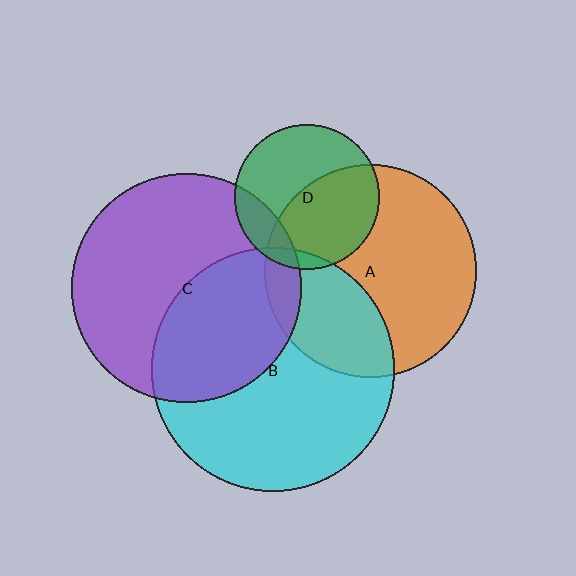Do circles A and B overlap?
Yes.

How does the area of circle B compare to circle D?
Approximately 2.8 times.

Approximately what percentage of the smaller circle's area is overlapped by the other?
Approximately 30%.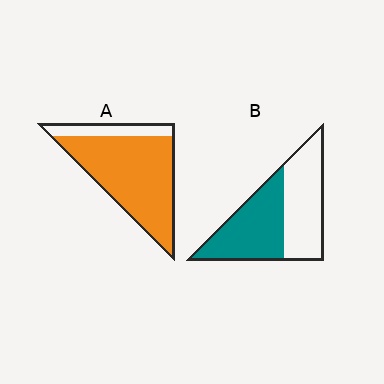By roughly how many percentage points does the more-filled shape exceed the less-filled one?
By roughly 30 percentage points (A over B).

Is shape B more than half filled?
Roughly half.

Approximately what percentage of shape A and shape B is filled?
A is approximately 80% and B is approximately 50%.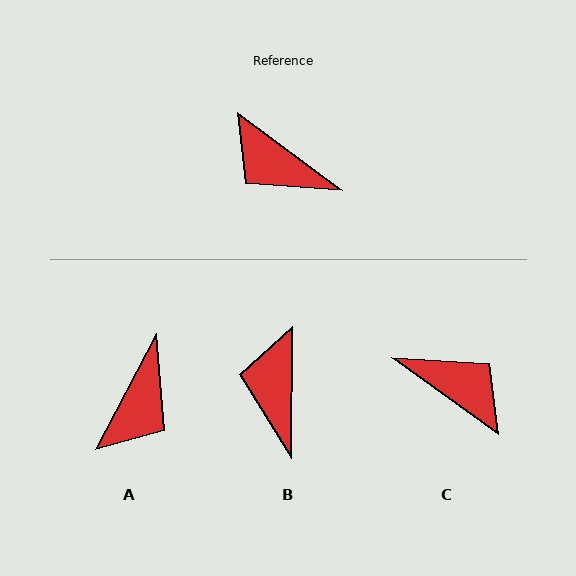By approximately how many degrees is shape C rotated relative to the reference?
Approximately 179 degrees clockwise.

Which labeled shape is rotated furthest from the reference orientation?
C, about 179 degrees away.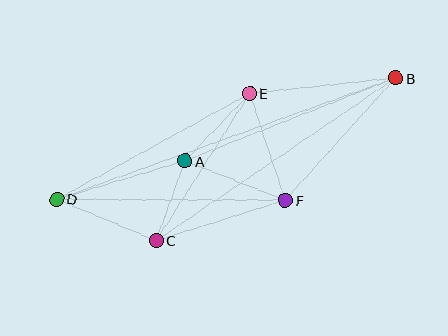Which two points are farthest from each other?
Points B and D are farthest from each other.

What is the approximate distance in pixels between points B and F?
The distance between B and F is approximately 165 pixels.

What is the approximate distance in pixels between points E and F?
The distance between E and F is approximately 113 pixels.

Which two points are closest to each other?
Points A and C are closest to each other.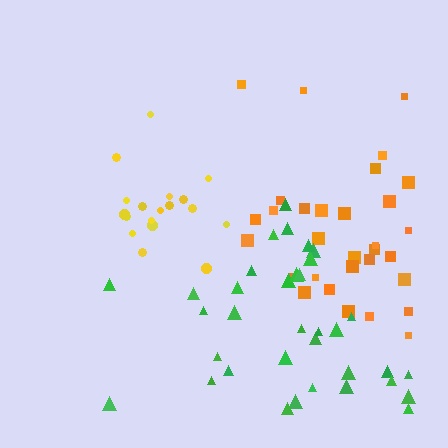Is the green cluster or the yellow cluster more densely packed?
Yellow.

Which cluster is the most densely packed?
Yellow.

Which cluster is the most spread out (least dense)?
Green.